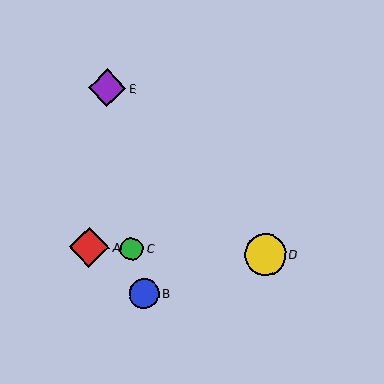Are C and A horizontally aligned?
Yes, both are at y≈249.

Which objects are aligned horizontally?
Objects A, C, D are aligned horizontally.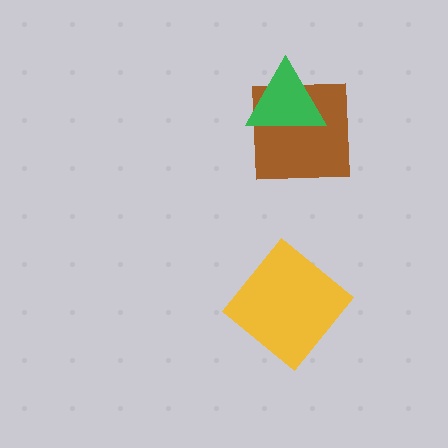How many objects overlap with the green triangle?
1 object overlaps with the green triangle.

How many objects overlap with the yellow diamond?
0 objects overlap with the yellow diamond.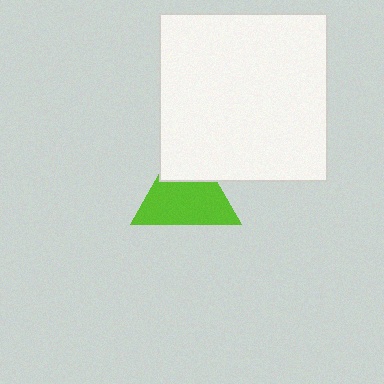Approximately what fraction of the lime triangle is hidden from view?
Roughly 30% of the lime triangle is hidden behind the white square.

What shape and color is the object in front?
The object in front is a white square.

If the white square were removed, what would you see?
You would see the complete lime triangle.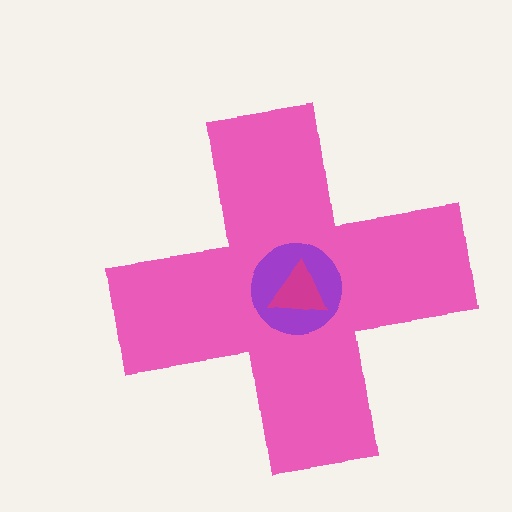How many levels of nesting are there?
3.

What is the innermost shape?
The magenta triangle.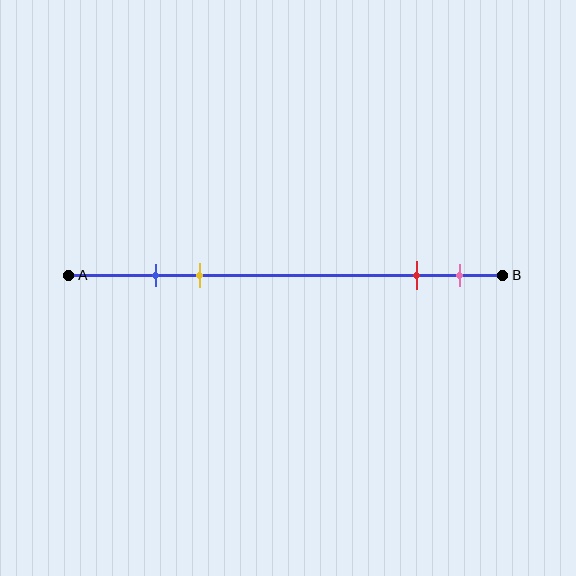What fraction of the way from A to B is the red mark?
The red mark is approximately 80% (0.8) of the way from A to B.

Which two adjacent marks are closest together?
The blue and yellow marks are the closest adjacent pair.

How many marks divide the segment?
There are 4 marks dividing the segment.